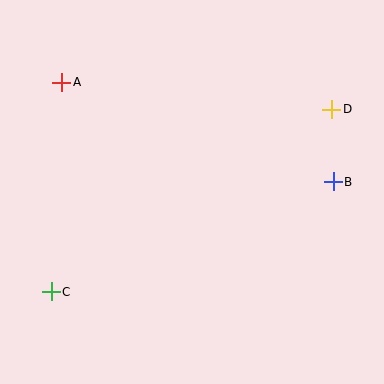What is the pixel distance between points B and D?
The distance between B and D is 72 pixels.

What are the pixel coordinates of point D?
Point D is at (332, 110).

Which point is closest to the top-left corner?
Point A is closest to the top-left corner.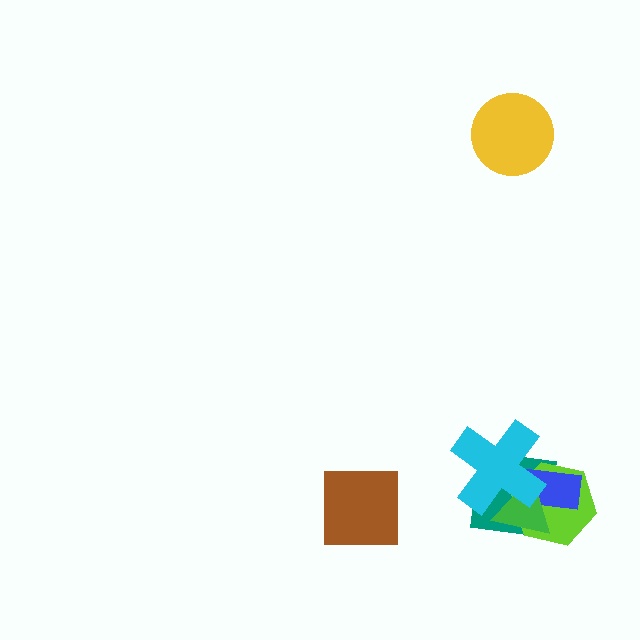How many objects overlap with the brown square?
0 objects overlap with the brown square.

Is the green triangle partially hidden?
Yes, it is partially covered by another shape.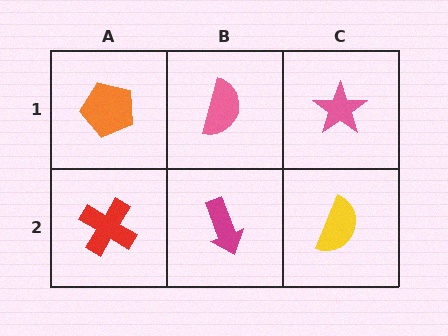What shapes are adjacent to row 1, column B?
A magenta arrow (row 2, column B), an orange pentagon (row 1, column A), a pink star (row 1, column C).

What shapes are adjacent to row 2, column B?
A pink semicircle (row 1, column B), a red cross (row 2, column A), a yellow semicircle (row 2, column C).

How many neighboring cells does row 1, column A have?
2.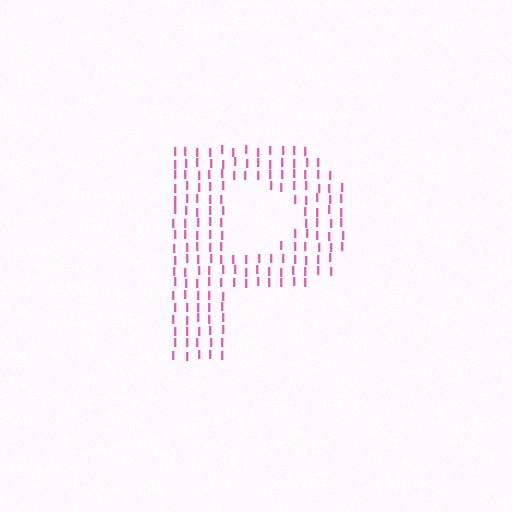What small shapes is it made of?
It is made of small letter I's.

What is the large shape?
The large shape is the letter P.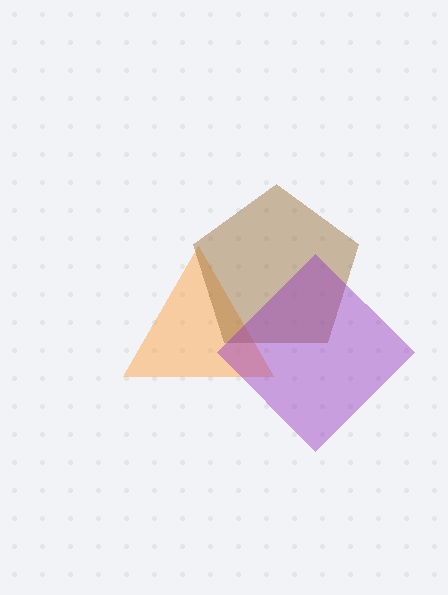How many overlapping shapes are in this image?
There are 3 overlapping shapes in the image.